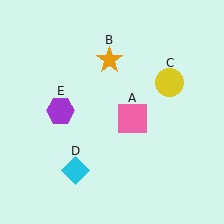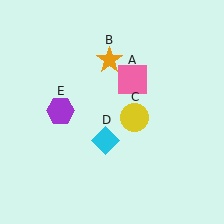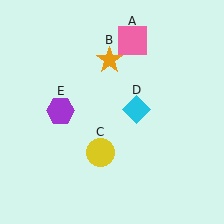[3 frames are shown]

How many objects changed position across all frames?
3 objects changed position: pink square (object A), yellow circle (object C), cyan diamond (object D).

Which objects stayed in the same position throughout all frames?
Orange star (object B) and purple hexagon (object E) remained stationary.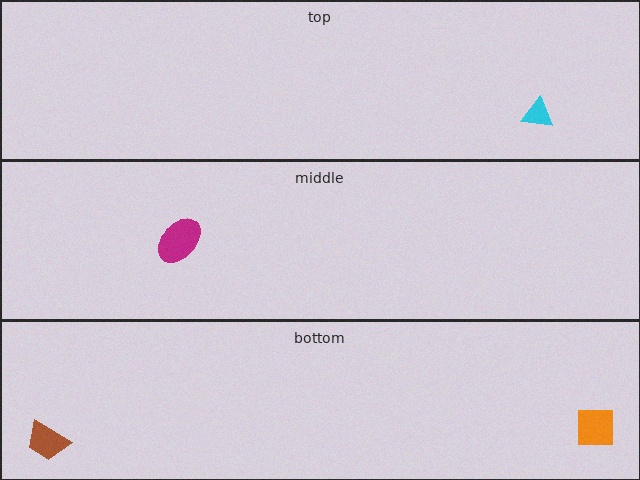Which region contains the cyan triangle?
The top region.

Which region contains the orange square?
The bottom region.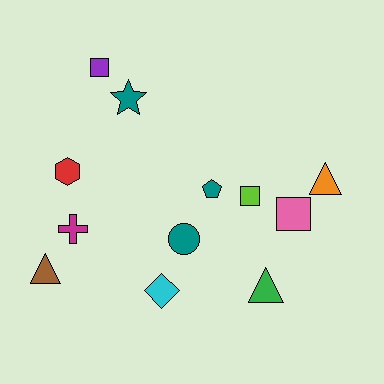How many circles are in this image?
There is 1 circle.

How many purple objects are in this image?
There is 1 purple object.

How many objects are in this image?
There are 12 objects.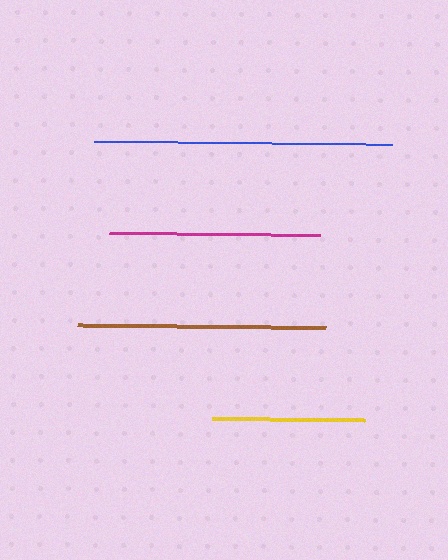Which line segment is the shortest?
The yellow line is the shortest at approximately 153 pixels.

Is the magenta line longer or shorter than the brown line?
The brown line is longer than the magenta line.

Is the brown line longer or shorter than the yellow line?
The brown line is longer than the yellow line.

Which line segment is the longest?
The blue line is the longest at approximately 298 pixels.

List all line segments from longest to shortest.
From longest to shortest: blue, brown, magenta, yellow.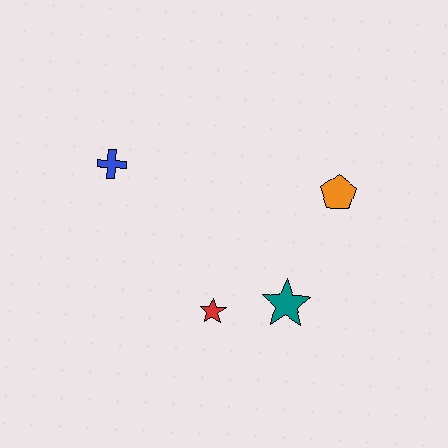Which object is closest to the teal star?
The red star is closest to the teal star.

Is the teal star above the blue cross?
No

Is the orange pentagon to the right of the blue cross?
Yes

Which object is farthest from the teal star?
The blue cross is farthest from the teal star.